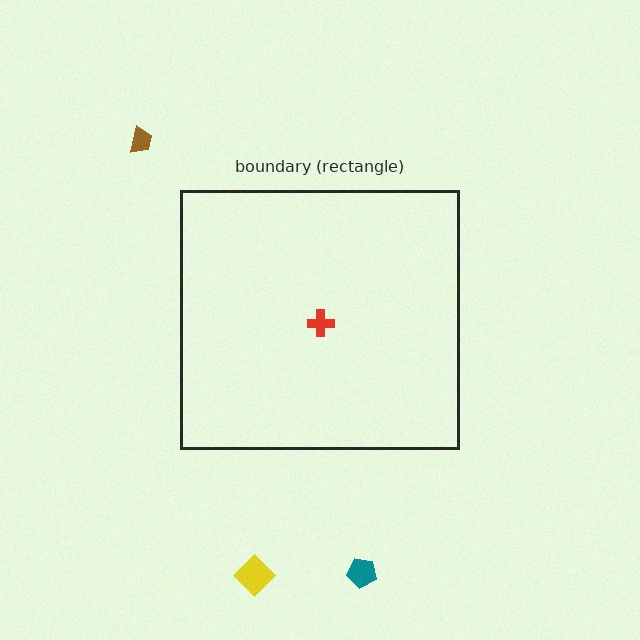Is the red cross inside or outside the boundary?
Inside.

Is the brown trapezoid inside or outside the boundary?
Outside.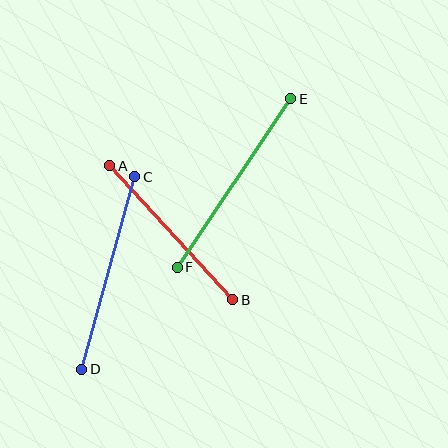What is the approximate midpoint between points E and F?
The midpoint is at approximately (234, 183) pixels.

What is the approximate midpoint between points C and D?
The midpoint is at approximately (108, 273) pixels.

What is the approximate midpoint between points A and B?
The midpoint is at approximately (171, 233) pixels.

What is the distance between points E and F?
The distance is approximately 203 pixels.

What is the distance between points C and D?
The distance is approximately 200 pixels.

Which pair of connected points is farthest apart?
Points E and F are farthest apart.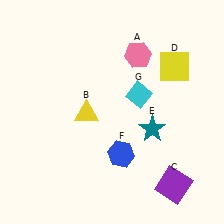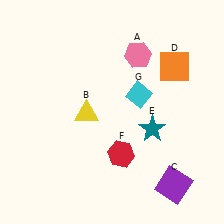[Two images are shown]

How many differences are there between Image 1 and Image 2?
There are 2 differences between the two images.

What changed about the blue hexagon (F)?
In Image 1, F is blue. In Image 2, it changed to red.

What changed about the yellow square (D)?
In Image 1, D is yellow. In Image 2, it changed to orange.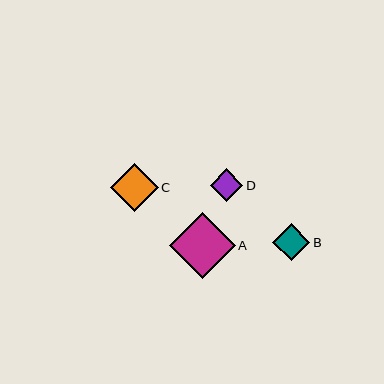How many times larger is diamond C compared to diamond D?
Diamond C is approximately 1.5 times the size of diamond D.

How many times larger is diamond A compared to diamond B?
Diamond A is approximately 1.8 times the size of diamond B.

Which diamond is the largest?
Diamond A is the largest with a size of approximately 65 pixels.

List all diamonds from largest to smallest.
From largest to smallest: A, C, B, D.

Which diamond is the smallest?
Diamond D is the smallest with a size of approximately 33 pixels.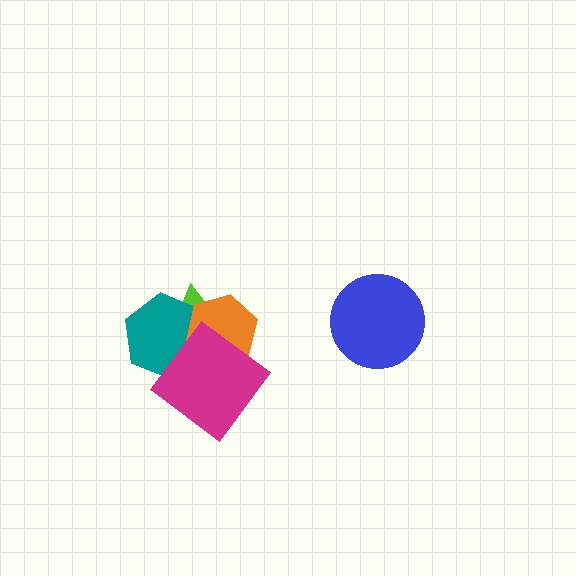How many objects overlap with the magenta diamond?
3 objects overlap with the magenta diamond.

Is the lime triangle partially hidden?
Yes, it is partially covered by another shape.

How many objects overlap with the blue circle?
0 objects overlap with the blue circle.